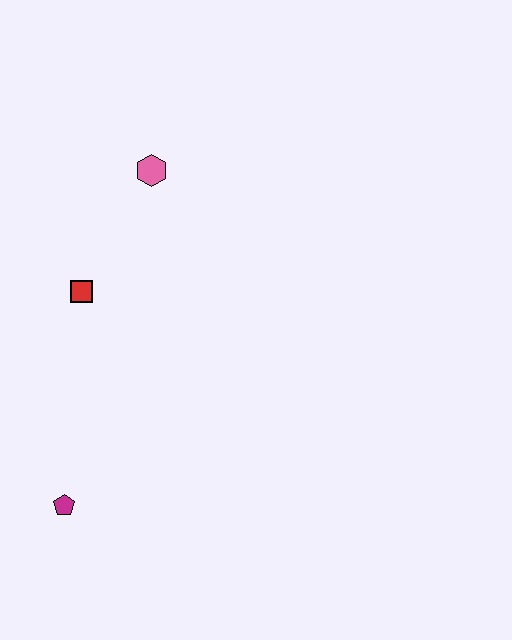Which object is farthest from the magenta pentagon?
The pink hexagon is farthest from the magenta pentagon.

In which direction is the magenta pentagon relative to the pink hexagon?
The magenta pentagon is below the pink hexagon.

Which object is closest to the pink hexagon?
The red square is closest to the pink hexagon.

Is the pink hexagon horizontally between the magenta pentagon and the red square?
No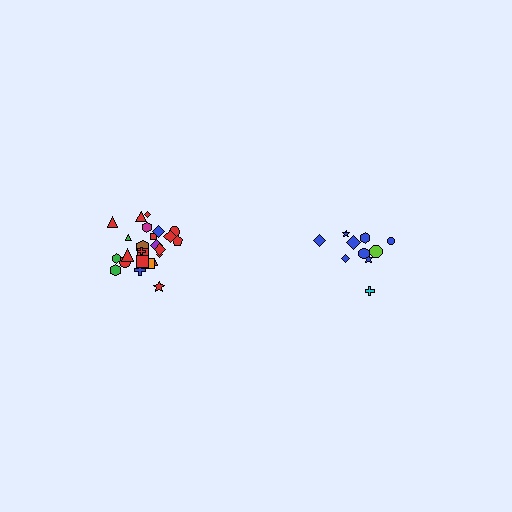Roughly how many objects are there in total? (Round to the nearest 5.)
Roughly 35 objects in total.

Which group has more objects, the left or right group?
The left group.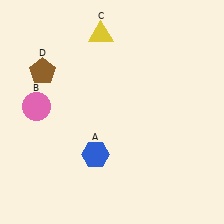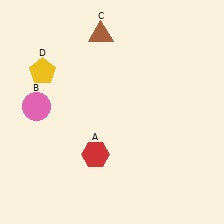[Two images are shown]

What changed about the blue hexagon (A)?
In Image 1, A is blue. In Image 2, it changed to red.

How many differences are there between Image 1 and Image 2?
There are 3 differences between the two images.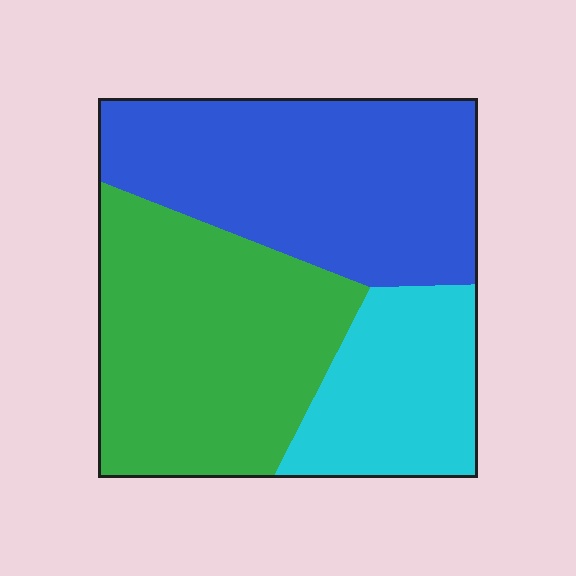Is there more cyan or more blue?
Blue.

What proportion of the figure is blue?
Blue covers 40% of the figure.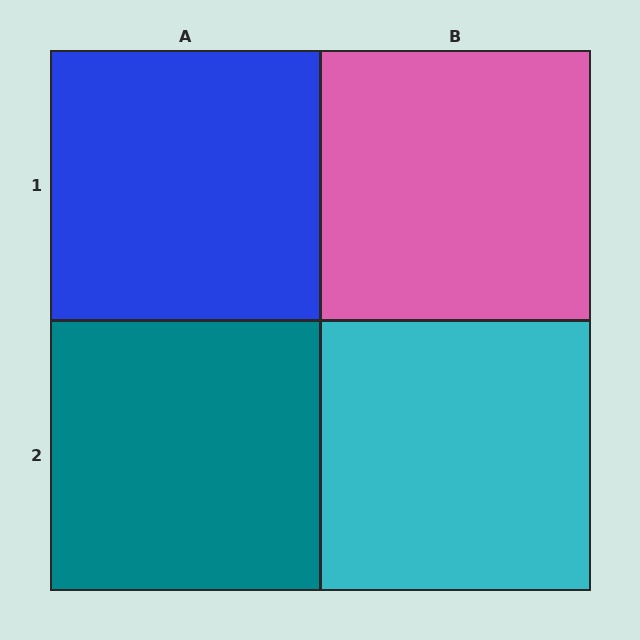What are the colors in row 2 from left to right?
Teal, cyan.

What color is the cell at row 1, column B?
Pink.